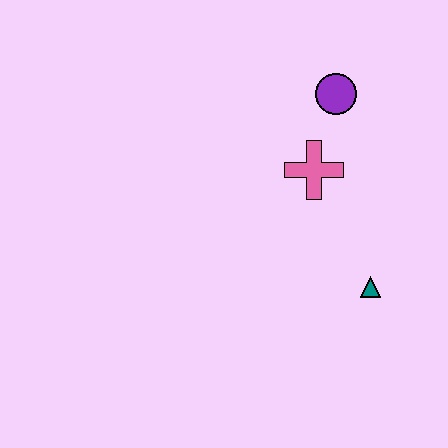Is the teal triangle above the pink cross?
No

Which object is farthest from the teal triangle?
The purple circle is farthest from the teal triangle.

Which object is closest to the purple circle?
The pink cross is closest to the purple circle.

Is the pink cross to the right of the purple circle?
No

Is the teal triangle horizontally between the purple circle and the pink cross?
No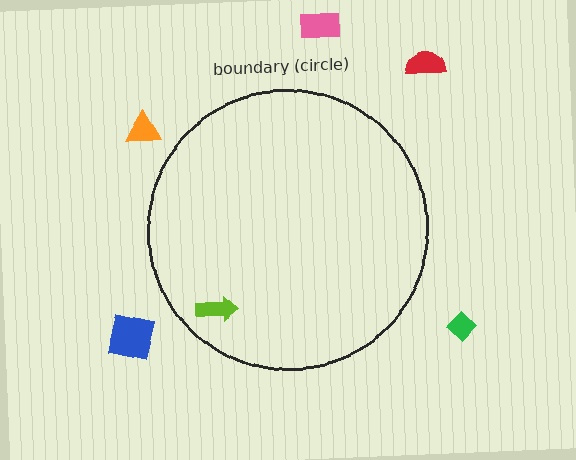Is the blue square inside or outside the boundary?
Outside.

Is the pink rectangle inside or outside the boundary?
Outside.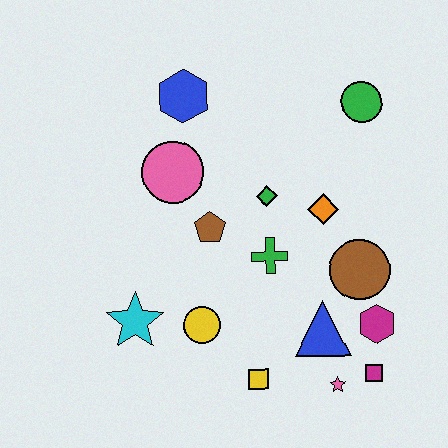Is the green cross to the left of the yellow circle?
No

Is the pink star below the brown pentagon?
Yes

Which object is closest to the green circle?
The orange diamond is closest to the green circle.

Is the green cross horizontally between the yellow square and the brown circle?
Yes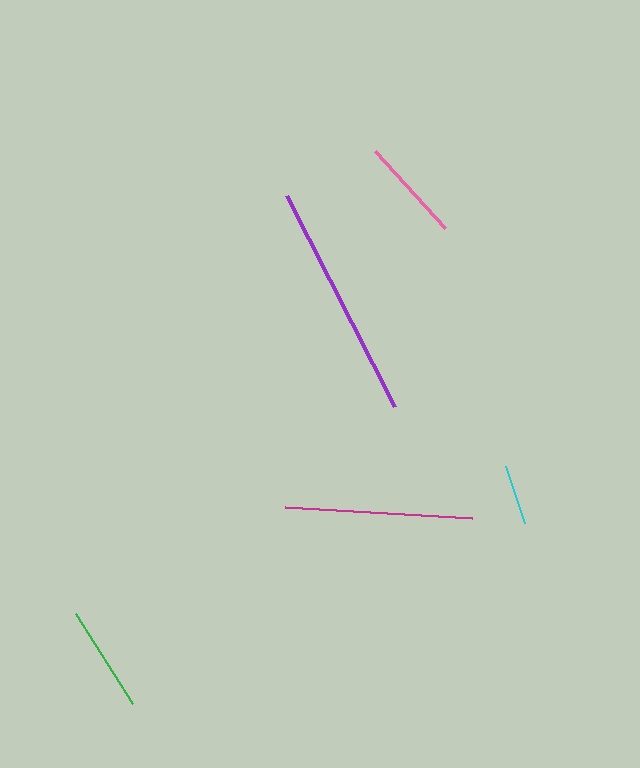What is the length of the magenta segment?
The magenta segment is approximately 187 pixels long.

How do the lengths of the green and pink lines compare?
The green and pink lines are approximately the same length.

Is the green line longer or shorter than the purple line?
The purple line is longer than the green line.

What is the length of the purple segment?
The purple segment is approximately 236 pixels long.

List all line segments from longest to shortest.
From longest to shortest: purple, magenta, green, pink, cyan.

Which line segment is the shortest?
The cyan line is the shortest at approximately 61 pixels.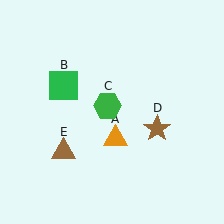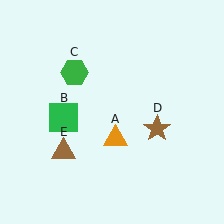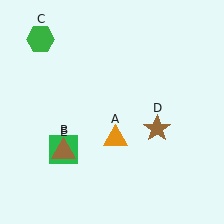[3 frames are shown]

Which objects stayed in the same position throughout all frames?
Orange triangle (object A) and brown star (object D) and brown triangle (object E) remained stationary.